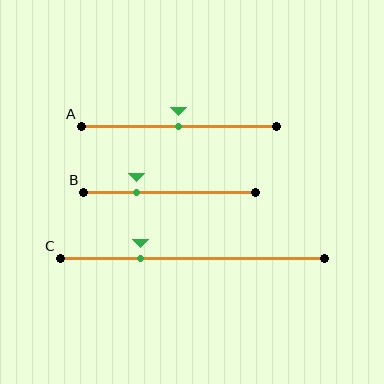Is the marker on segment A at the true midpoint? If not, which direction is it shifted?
Yes, the marker on segment A is at the true midpoint.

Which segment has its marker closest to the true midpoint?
Segment A has its marker closest to the true midpoint.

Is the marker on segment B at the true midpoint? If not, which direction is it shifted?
No, the marker on segment B is shifted to the left by about 19% of the segment length.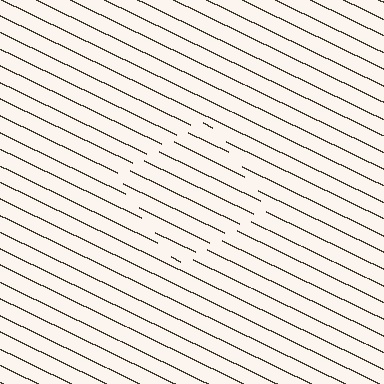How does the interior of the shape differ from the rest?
The interior of the shape contains the same grating, shifted by half a period — the contour is defined by the phase discontinuity where line-ends from the inner and outer gratings abut.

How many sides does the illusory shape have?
4 sides — the line-ends trace a square.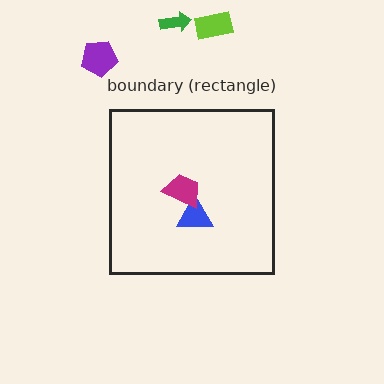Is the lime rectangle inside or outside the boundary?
Outside.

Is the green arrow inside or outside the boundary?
Outside.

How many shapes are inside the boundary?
2 inside, 3 outside.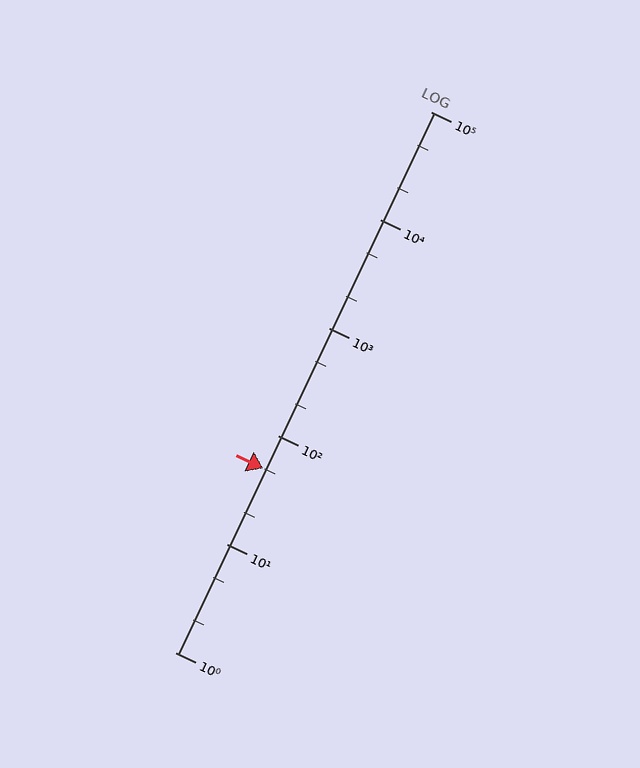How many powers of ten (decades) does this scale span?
The scale spans 5 decades, from 1 to 100000.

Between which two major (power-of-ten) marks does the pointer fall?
The pointer is between 10 and 100.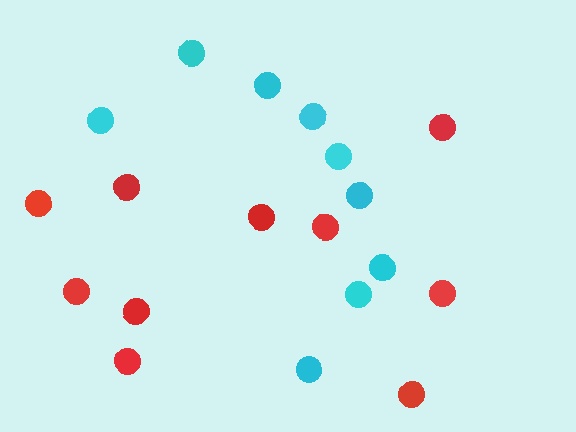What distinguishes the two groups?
There are 2 groups: one group of cyan circles (9) and one group of red circles (10).